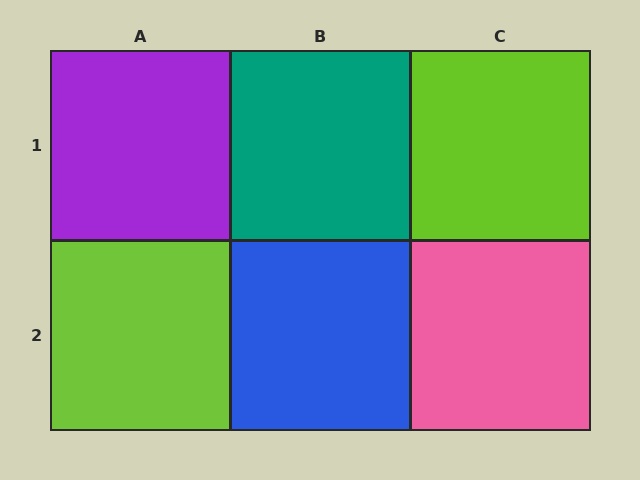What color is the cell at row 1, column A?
Purple.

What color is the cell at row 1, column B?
Teal.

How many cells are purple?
1 cell is purple.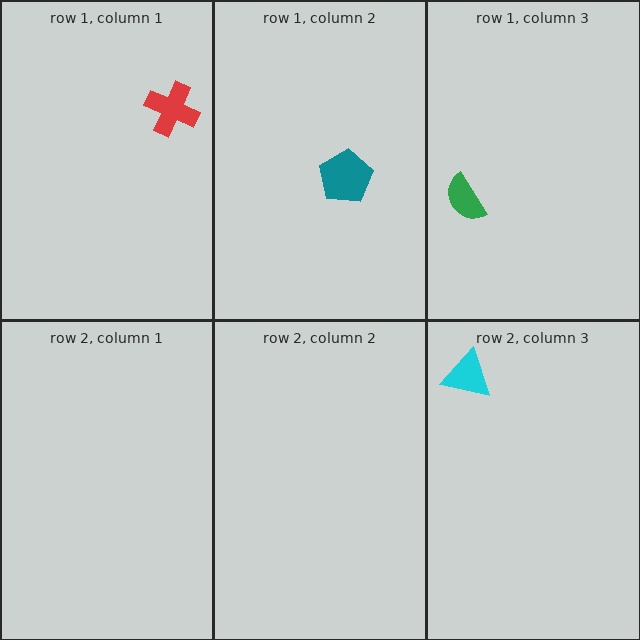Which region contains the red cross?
The row 1, column 1 region.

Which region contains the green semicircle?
The row 1, column 3 region.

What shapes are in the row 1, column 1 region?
The red cross.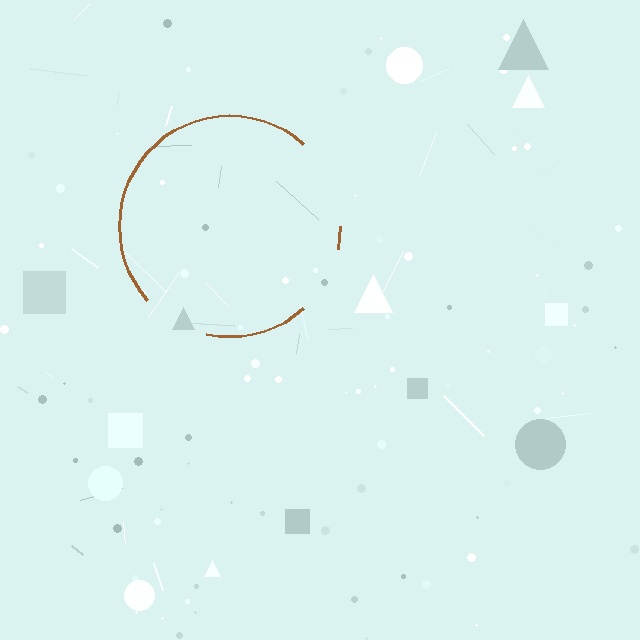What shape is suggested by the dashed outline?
The dashed outline suggests a circle.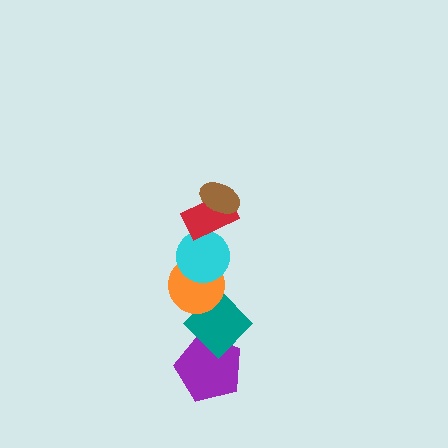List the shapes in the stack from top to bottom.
From top to bottom: the brown ellipse, the red rectangle, the cyan circle, the orange circle, the teal diamond, the purple pentagon.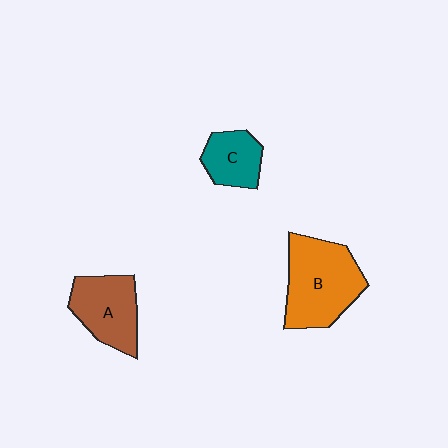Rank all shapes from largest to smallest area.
From largest to smallest: B (orange), A (brown), C (teal).